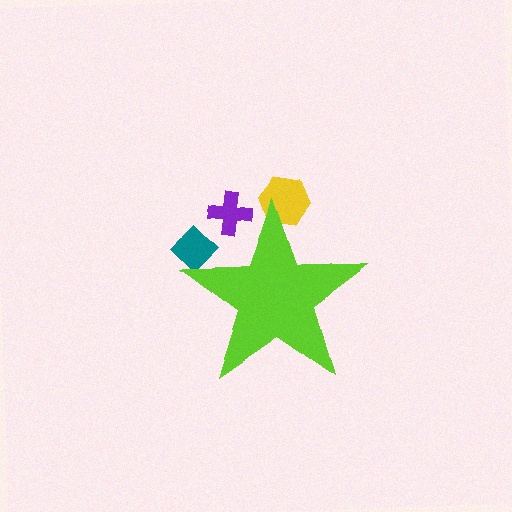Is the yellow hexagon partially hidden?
Yes, the yellow hexagon is partially hidden behind the lime star.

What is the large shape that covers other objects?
A lime star.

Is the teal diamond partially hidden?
Yes, the teal diamond is partially hidden behind the lime star.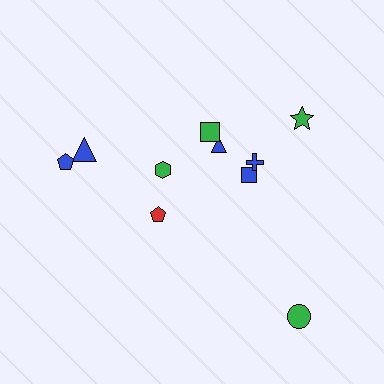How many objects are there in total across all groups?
There are 10 objects.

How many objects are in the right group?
There are 6 objects.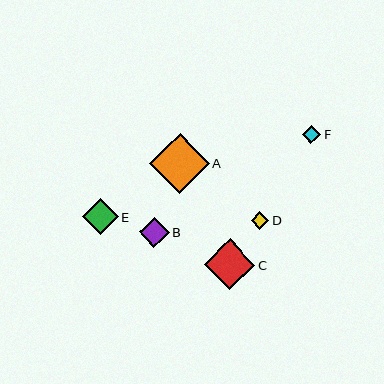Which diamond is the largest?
Diamond A is the largest with a size of approximately 59 pixels.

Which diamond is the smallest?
Diamond D is the smallest with a size of approximately 18 pixels.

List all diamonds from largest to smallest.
From largest to smallest: A, C, E, B, F, D.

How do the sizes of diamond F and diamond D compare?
Diamond F and diamond D are approximately the same size.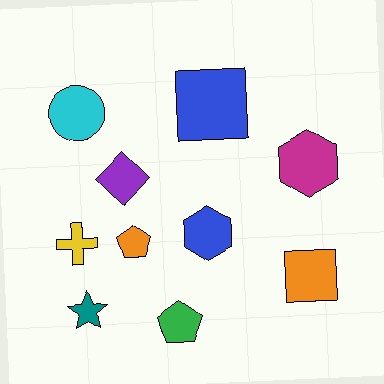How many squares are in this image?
There are 2 squares.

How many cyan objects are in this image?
There is 1 cyan object.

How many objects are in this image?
There are 10 objects.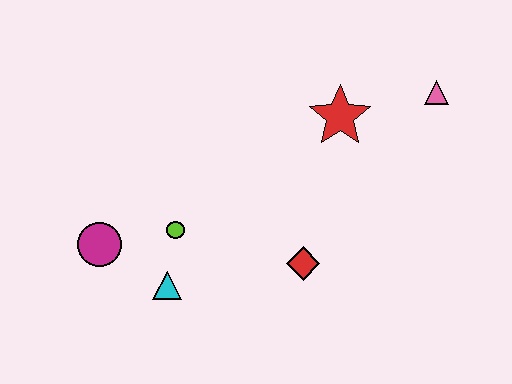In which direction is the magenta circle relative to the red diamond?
The magenta circle is to the left of the red diamond.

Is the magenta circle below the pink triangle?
Yes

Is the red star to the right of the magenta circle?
Yes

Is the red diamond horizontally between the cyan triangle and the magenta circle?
No